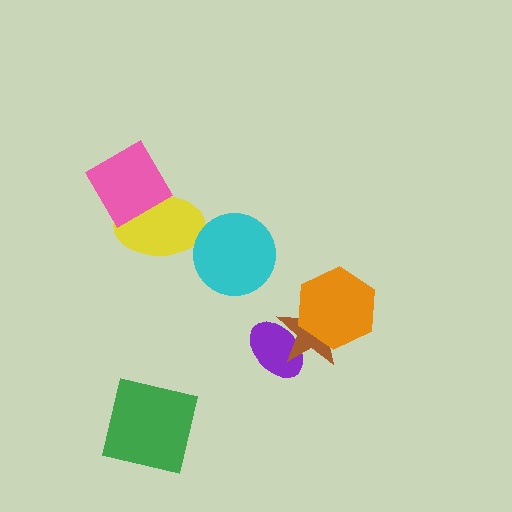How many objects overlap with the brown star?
2 objects overlap with the brown star.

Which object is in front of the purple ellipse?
The brown star is in front of the purple ellipse.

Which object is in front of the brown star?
The orange hexagon is in front of the brown star.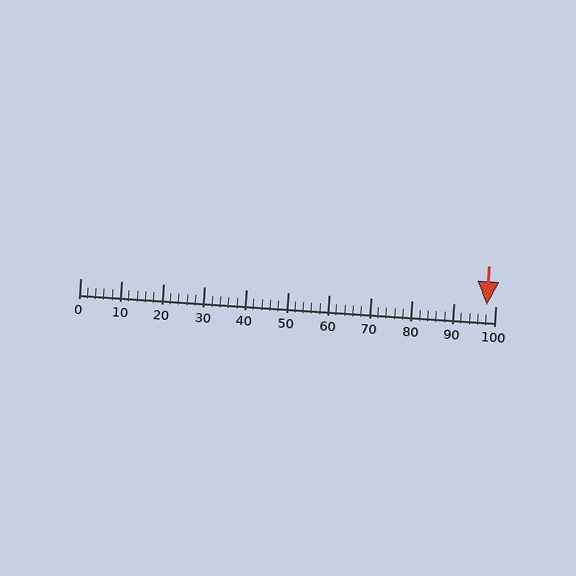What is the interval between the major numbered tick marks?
The major tick marks are spaced 10 units apart.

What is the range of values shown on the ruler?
The ruler shows values from 0 to 100.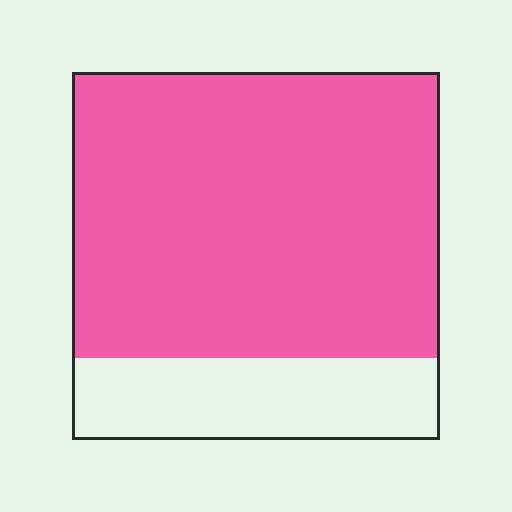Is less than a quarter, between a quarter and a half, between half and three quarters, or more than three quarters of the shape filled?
More than three quarters.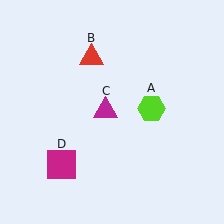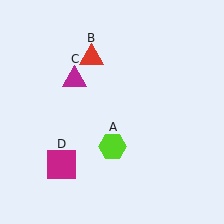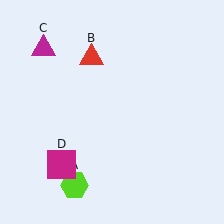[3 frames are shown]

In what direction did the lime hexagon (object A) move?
The lime hexagon (object A) moved down and to the left.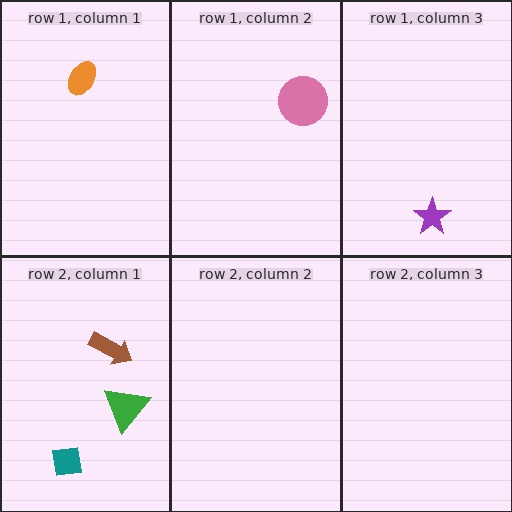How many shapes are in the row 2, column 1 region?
3.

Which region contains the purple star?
The row 1, column 3 region.